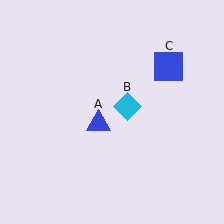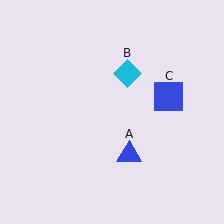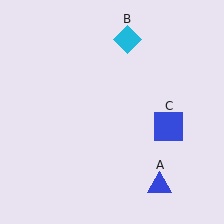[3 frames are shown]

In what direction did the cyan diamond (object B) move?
The cyan diamond (object B) moved up.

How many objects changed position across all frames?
3 objects changed position: blue triangle (object A), cyan diamond (object B), blue square (object C).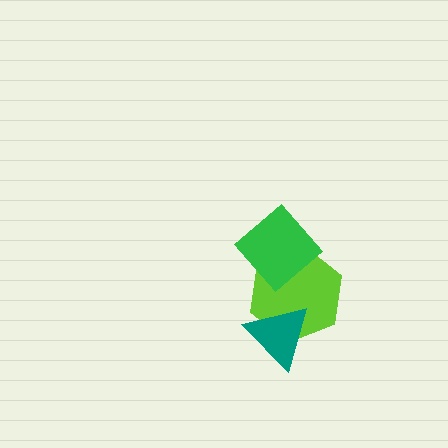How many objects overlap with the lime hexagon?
2 objects overlap with the lime hexagon.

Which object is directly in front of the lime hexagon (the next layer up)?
The teal triangle is directly in front of the lime hexagon.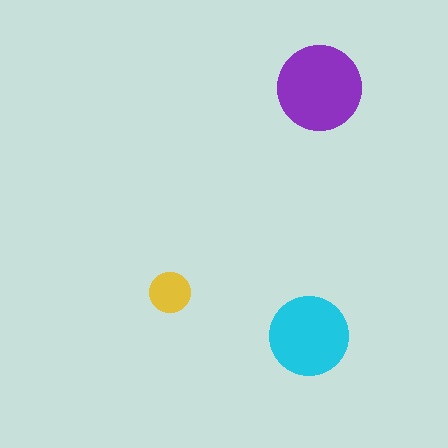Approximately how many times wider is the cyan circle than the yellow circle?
About 2 times wider.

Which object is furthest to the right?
The purple circle is rightmost.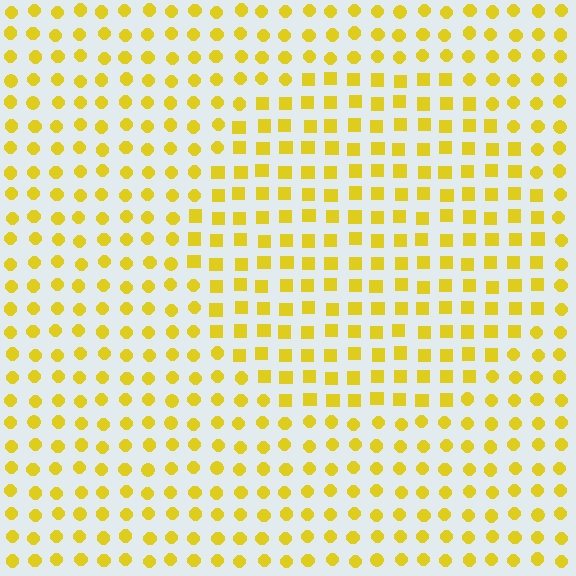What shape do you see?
I see a circle.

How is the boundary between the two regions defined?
The boundary is defined by a change in element shape: squares inside vs. circles outside. All elements share the same color and spacing.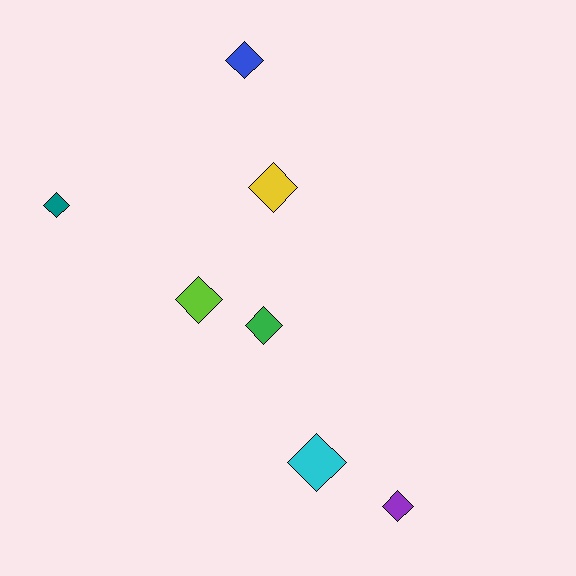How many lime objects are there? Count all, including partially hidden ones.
There is 1 lime object.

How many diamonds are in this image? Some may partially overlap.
There are 7 diamonds.